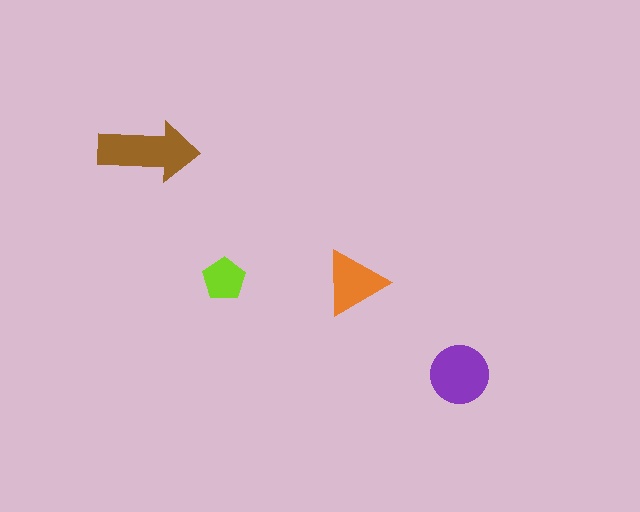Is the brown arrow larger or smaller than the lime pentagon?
Larger.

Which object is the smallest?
The lime pentagon.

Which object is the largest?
The brown arrow.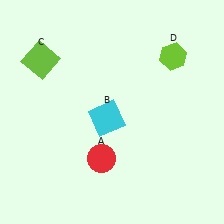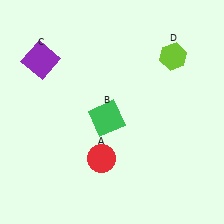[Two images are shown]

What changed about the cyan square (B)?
In Image 1, B is cyan. In Image 2, it changed to green.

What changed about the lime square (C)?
In Image 1, C is lime. In Image 2, it changed to purple.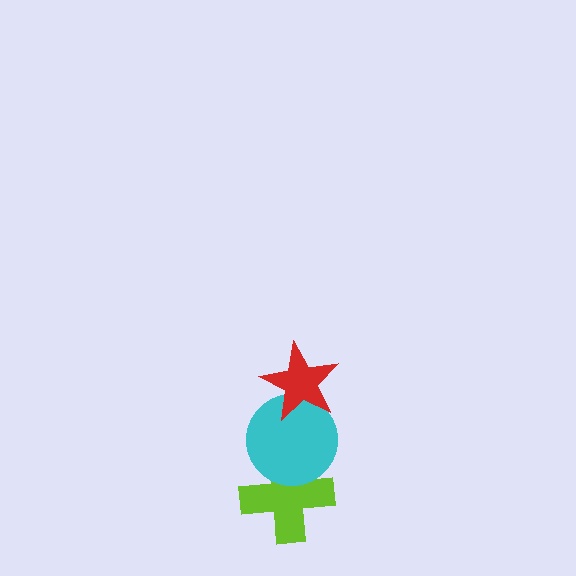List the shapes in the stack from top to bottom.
From top to bottom: the red star, the cyan circle, the lime cross.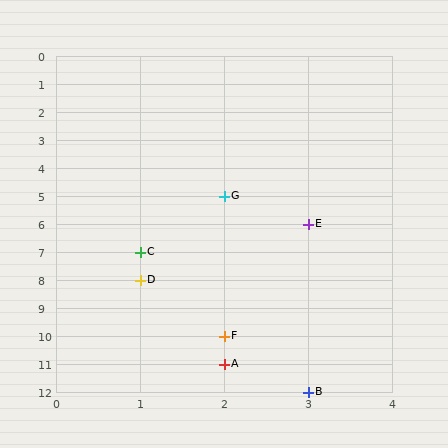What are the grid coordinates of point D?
Point D is at grid coordinates (1, 8).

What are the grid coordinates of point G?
Point G is at grid coordinates (2, 5).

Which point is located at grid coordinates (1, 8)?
Point D is at (1, 8).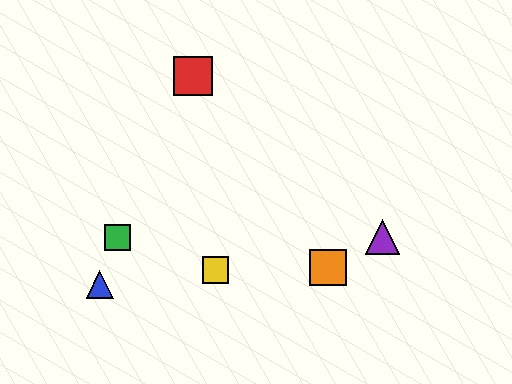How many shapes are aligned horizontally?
2 shapes (the green square, the purple triangle) are aligned horizontally.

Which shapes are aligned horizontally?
The green square, the purple triangle are aligned horizontally.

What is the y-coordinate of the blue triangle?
The blue triangle is at y≈285.